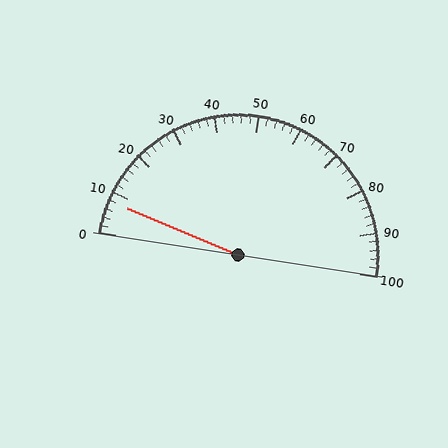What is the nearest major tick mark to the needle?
The nearest major tick mark is 10.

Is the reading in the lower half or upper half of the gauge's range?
The reading is in the lower half of the range (0 to 100).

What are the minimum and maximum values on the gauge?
The gauge ranges from 0 to 100.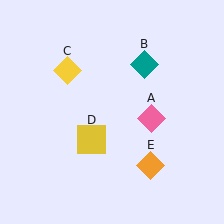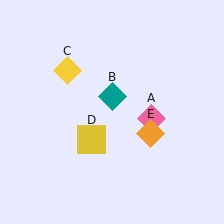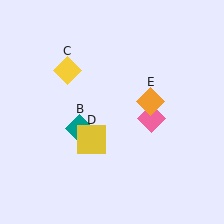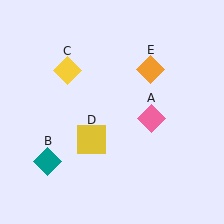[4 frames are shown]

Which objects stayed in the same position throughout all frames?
Pink diamond (object A) and yellow diamond (object C) and yellow square (object D) remained stationary.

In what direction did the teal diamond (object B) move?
The teal diamond (object B) moved down and to the left.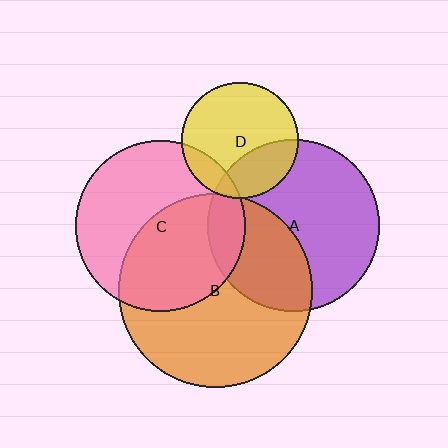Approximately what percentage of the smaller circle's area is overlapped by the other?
Approximately 10%.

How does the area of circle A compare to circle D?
Approximately 2.2 times.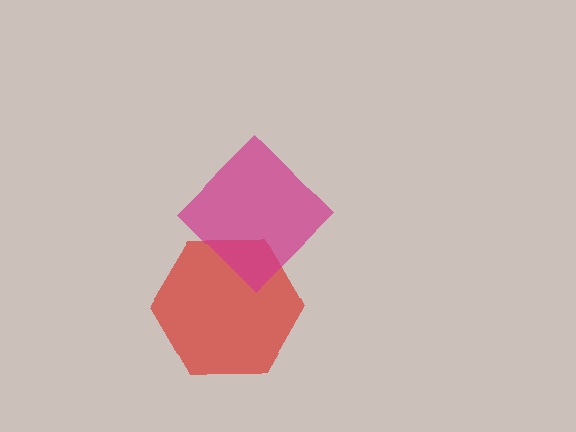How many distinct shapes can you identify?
There are 2 distinct shapes: a red hexagon, a magenta diamond.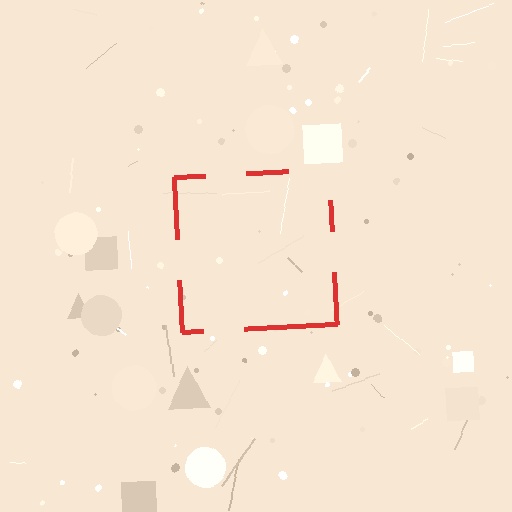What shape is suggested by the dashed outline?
The dashed outline suggests a square.